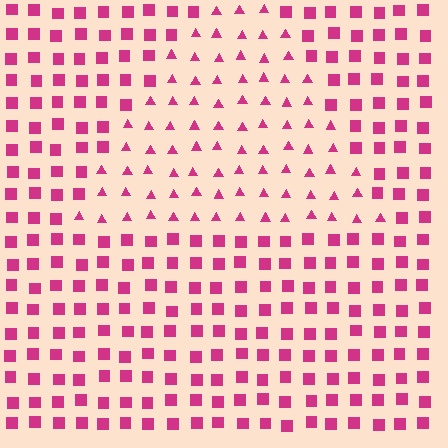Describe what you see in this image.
The image is filled with small magenta elements arranged in a uniform grid. A triangle-shaped region contains triangles, while the surrounding area contains squares. The boundary is defined purely by the change in element shape.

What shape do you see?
I see a triangle.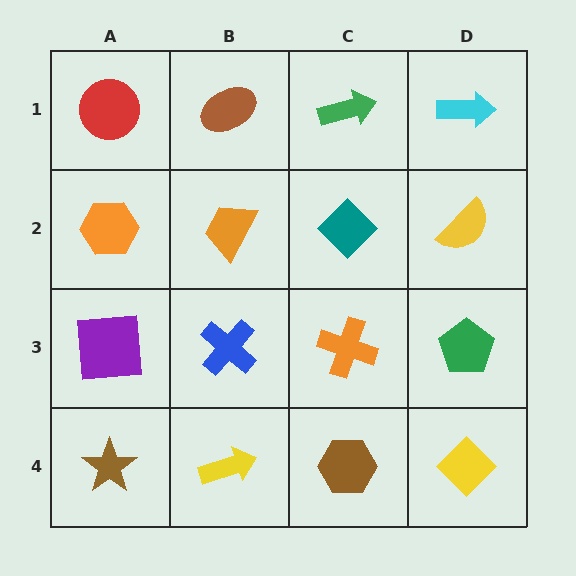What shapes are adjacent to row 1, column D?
A yellow semicircle (row 2, column D), a green arrow (row 1, column C).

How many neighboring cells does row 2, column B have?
4.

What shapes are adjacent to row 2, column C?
A green arrow (row 1, column C), an orange cross (row 3, column C), an orange trapezoid (row 2, column B), a yellow semicircle (row 2, column D).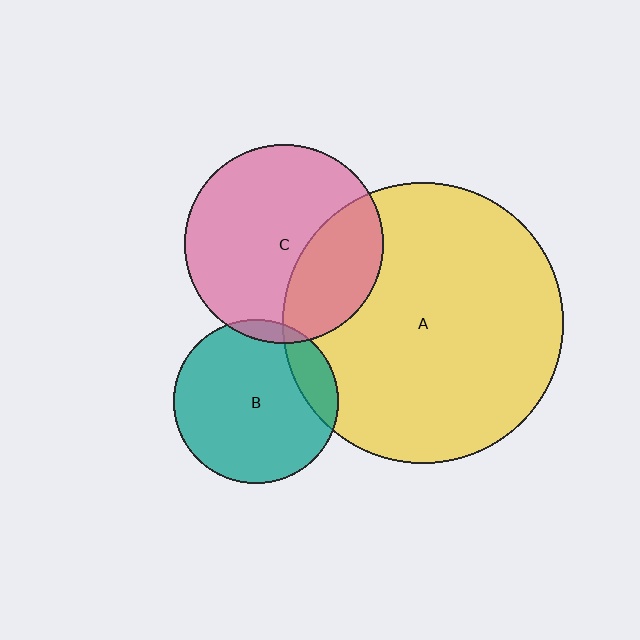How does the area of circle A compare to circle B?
Approximately 2.9 times.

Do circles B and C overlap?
Yes.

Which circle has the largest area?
Circle A (yellow).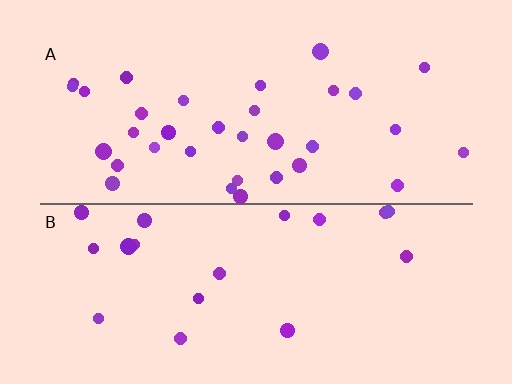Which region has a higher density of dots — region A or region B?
A (the top).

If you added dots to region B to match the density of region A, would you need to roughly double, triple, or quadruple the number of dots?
Approximately double.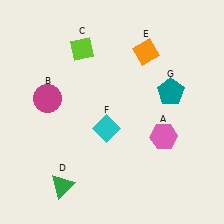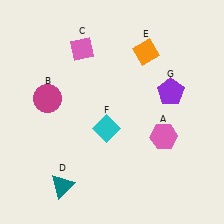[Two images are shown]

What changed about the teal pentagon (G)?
In Image 1, G is teal. In Image 2, it changed to purple.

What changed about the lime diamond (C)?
In Image 1, C is lime. In Image 2, it changed to pink.